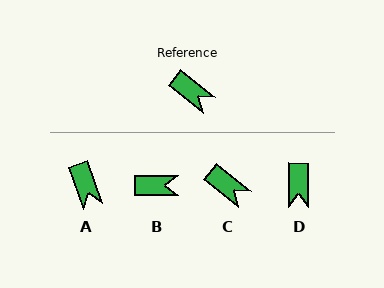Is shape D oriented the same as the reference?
No, it is off by about 52 degrees.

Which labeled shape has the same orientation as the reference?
C.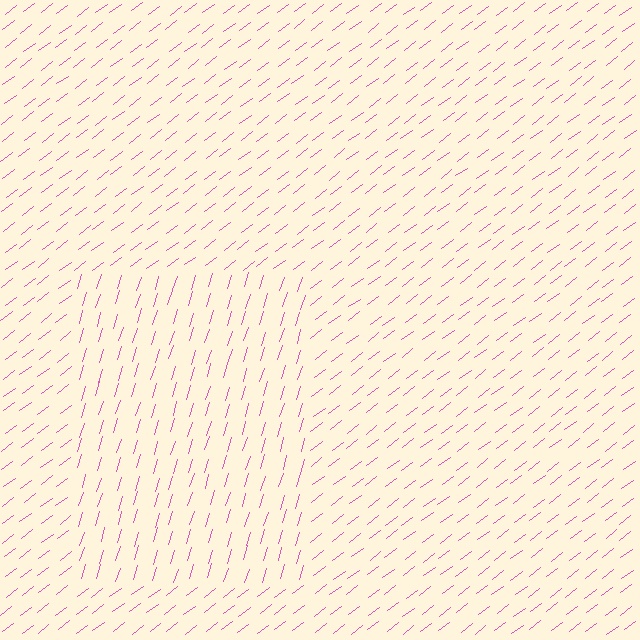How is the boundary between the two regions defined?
The boundary is defined purely by a change in line orientation (approximately 35 degrees difference). All lines are the same color and thickness.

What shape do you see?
I see a rectangle.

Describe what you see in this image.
The image is filled with small pink line segments. A rectangle region in the image has lines oriented differently from the surrounding lines, creating a visible texture boundary.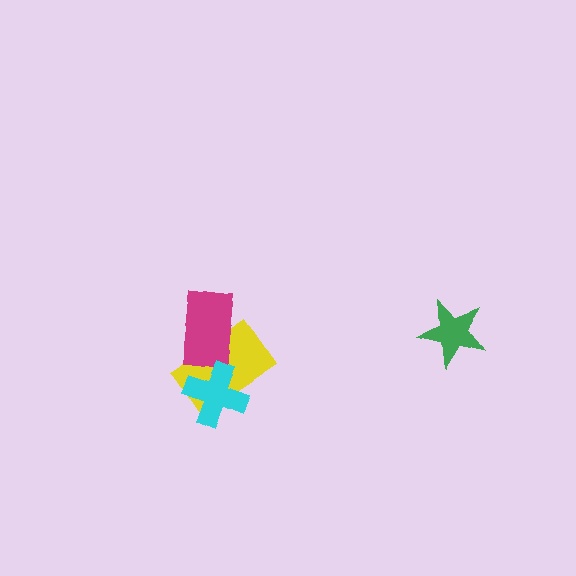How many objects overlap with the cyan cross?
1 object overlaps with the cyan cross.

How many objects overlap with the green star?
0 objects overlap with the green star.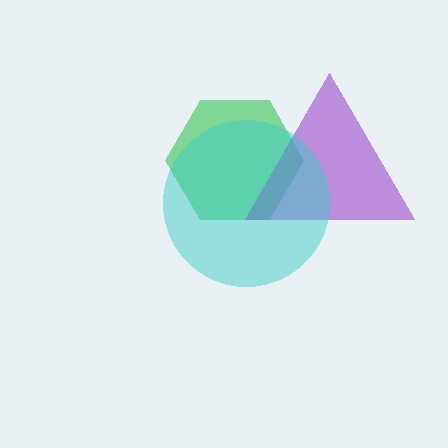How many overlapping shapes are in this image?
There are 3 overlapping shapes in the image.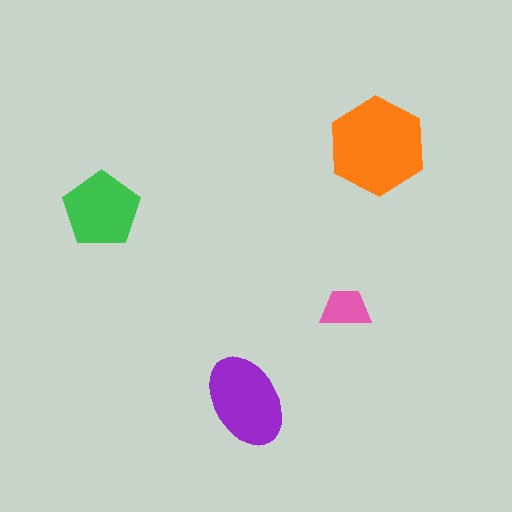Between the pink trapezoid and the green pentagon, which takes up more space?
The green pentagon.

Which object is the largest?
The orange hexagon.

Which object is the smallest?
The pink trapezoid.